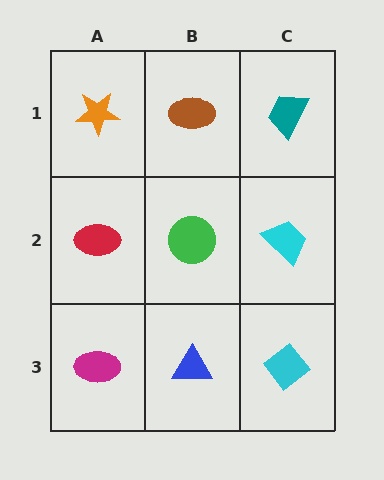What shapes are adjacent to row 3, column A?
A red ellipse (row 2, column A), a blue triangle (row 3, column B).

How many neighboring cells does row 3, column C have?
2.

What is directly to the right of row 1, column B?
A teal trapezoid.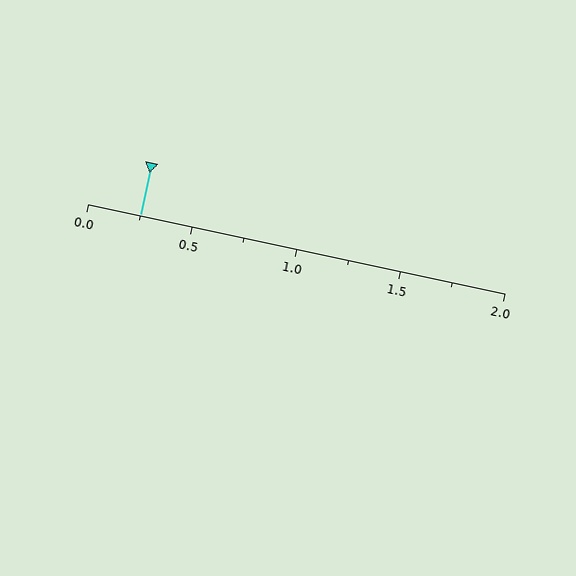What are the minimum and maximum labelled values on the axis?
The axis runs from 0.0 to 2.0.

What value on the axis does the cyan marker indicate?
The marker indicates approximately 0.25.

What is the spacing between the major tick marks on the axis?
The major ticks are spaced 0.5 apart.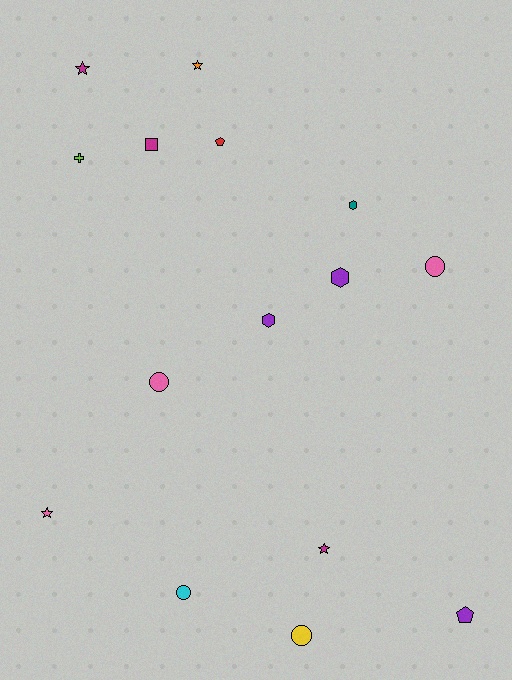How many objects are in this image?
There are 15 objects.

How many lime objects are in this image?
There is 1 lime object.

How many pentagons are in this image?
There are 2 pentagons.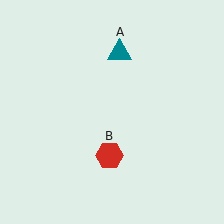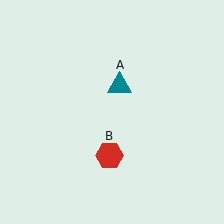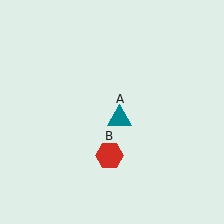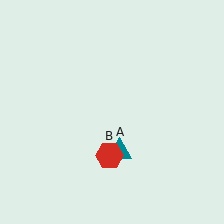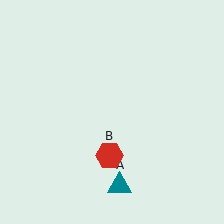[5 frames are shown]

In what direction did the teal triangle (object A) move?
The teal triangle (object A) moved down.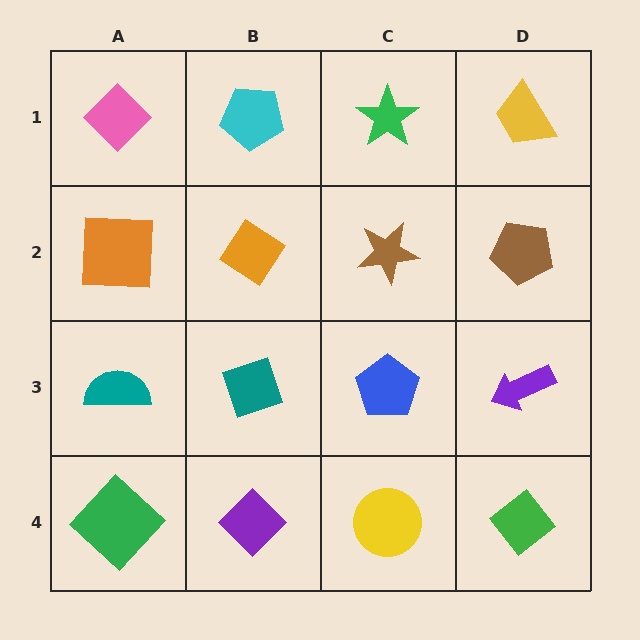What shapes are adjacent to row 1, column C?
A brown star (row 2, column C), a cyan pentagon (row 1, column B), a yellow trapezoid (row 1, column D).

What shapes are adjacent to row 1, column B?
An orange diamond (row 2, column B), a pink diamond (row 1, column A), a green star (row 1, column C).